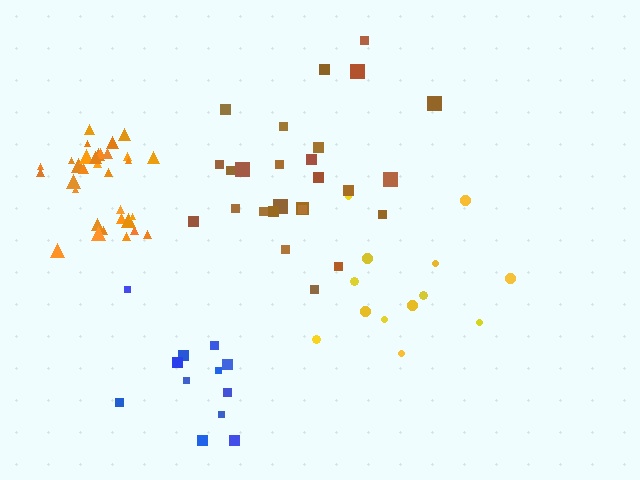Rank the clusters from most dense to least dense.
orange, brown, blue, yellow.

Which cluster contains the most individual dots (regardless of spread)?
Orange (32).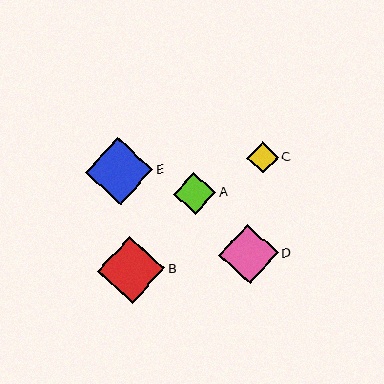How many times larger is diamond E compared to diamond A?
Diamond E is approximately 1.6 times the size of diamond A.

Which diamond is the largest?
Diamond E is the largest with a size of approximately 68 pixels.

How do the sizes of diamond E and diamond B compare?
Diamond E and diamond B are approximately the same size.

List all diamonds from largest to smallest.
From largest to smallest: E, B, D, A, C.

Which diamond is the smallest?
Diamond C is the smallest with a size of approximately 31 pixels.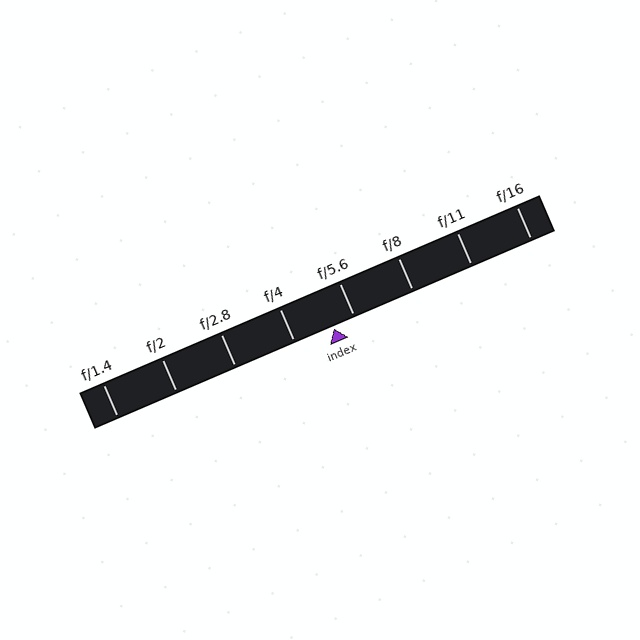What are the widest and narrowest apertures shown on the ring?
The widest aperture shown is f/1.4 and the narrowest is f/16.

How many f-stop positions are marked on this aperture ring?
There are 8 f-stop positions marked.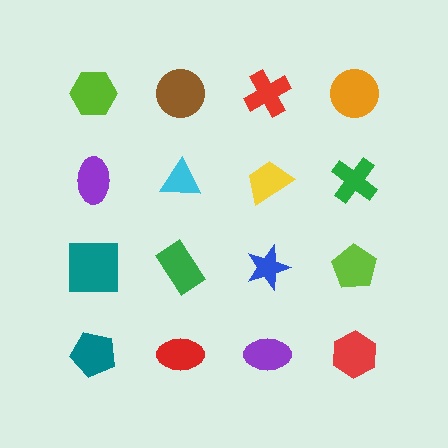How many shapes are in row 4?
4 shapes.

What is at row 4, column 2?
A red ellipse.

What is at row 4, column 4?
A red hexagon.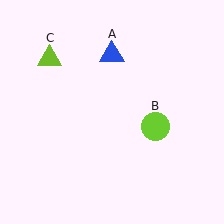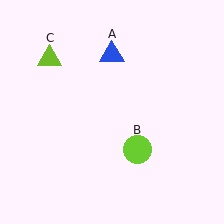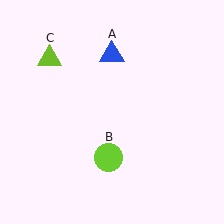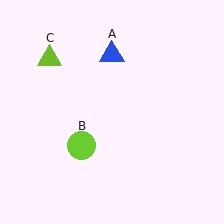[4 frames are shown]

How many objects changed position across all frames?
1 object changed position: lime circle (object B).